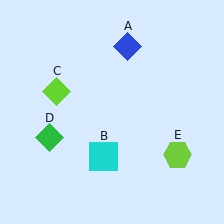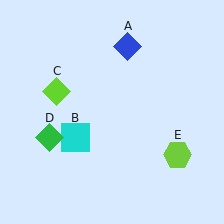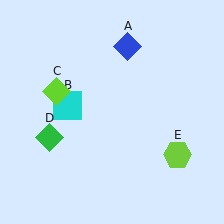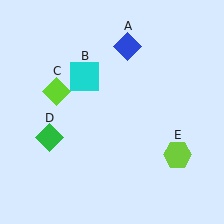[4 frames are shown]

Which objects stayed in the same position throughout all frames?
Blue diamond (object A) and lime diamond (object C) and green diamond (object D) and lime hexagon (object E) remained stationary.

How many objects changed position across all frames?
1 object changed position: cyan square (object B).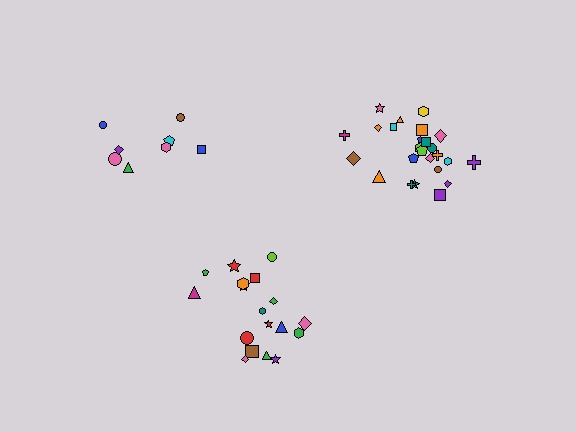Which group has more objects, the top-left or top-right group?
The top-right group.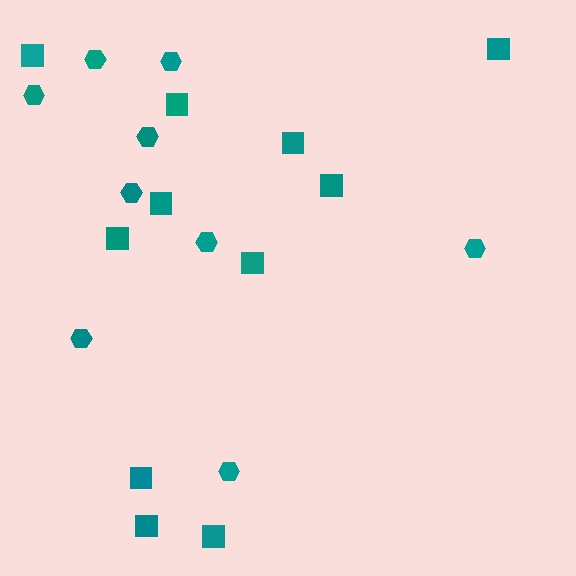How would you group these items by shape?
There are 2 groups: one group of squares (11) and one group of hexagons (9).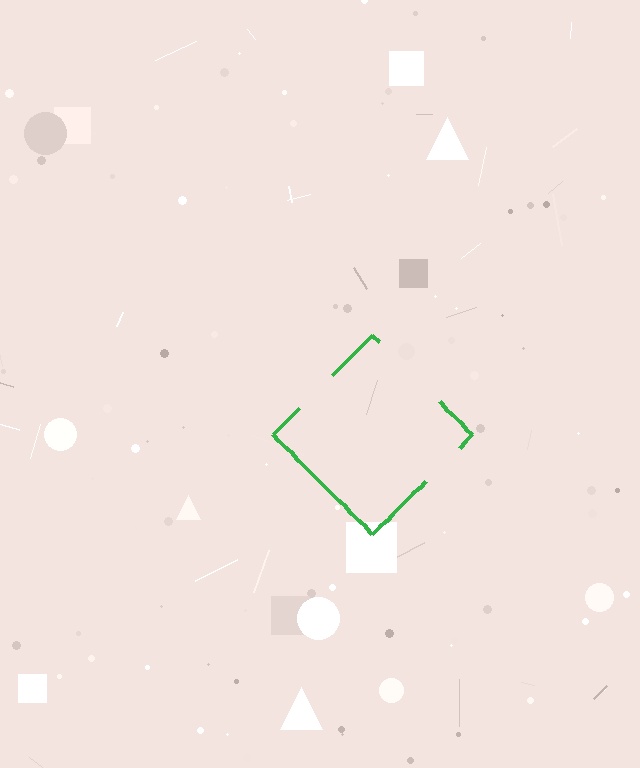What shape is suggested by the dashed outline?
The dashed outline suggests a diamond.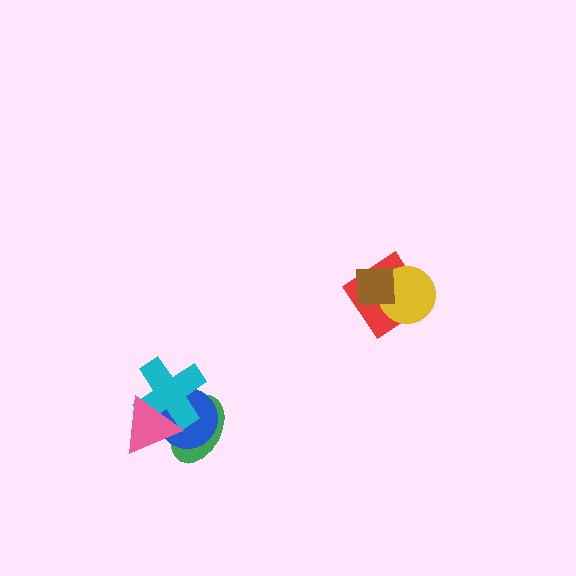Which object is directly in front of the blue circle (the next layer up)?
The cyan cross is directly in front of the blue circle.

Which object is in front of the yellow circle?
The brown square is in front of the yellow circle.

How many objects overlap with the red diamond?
2 objects overlap with the red diamond.